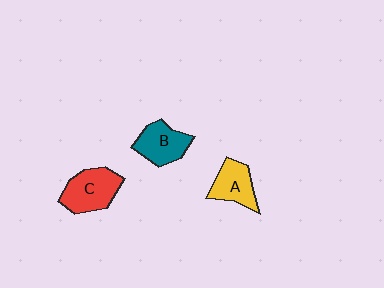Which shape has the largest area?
Shape C (red).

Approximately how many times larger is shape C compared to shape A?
Approximately 1.3 times.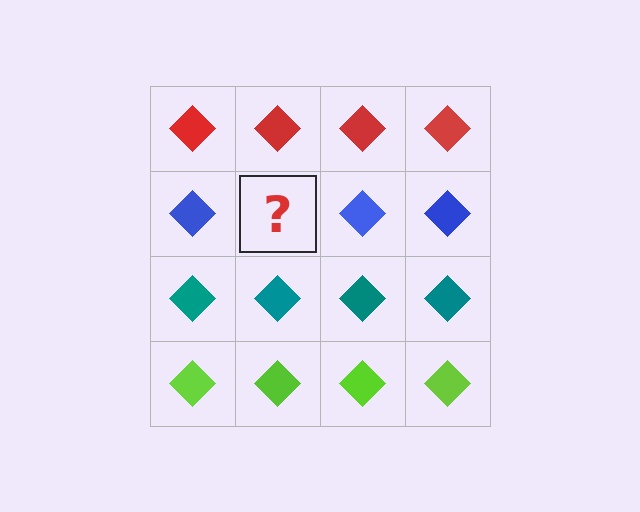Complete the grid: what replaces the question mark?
The question mark should be replaced with a blue diamond.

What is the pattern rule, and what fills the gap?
The rule is that each row has a consistent color. The gap should be filled with a blue diamond.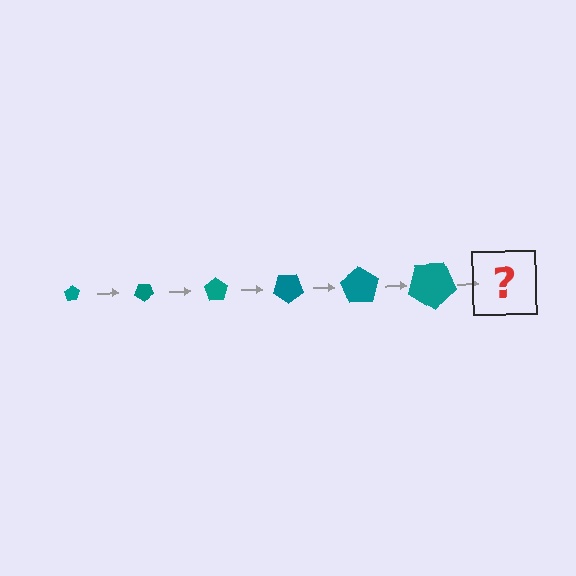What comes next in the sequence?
The next element should be a pentagon, larger than the previous one and rotated 210 degrees from the start.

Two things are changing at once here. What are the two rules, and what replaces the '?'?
The two rules are that the pentagon grows larger each step and it rotates 35 degrees each step. The '?' should be a pentagon, larger than the previous one and rotated 210 degrees from the start.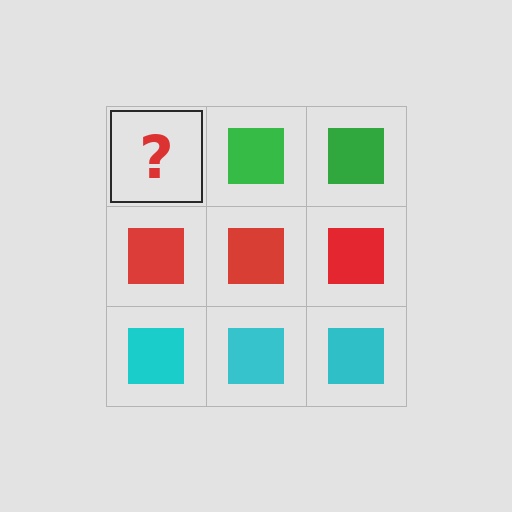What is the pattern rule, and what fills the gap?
The rule is that each row has a consistent color. The gap should be filled with a green square.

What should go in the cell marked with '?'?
The missing cell should contain a green square.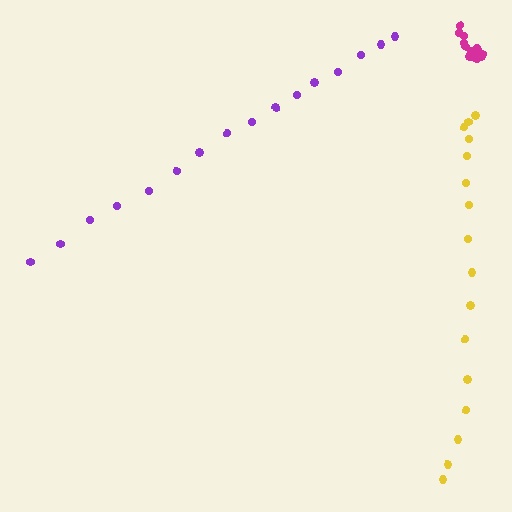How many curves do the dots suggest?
There are 3 distinct paths.